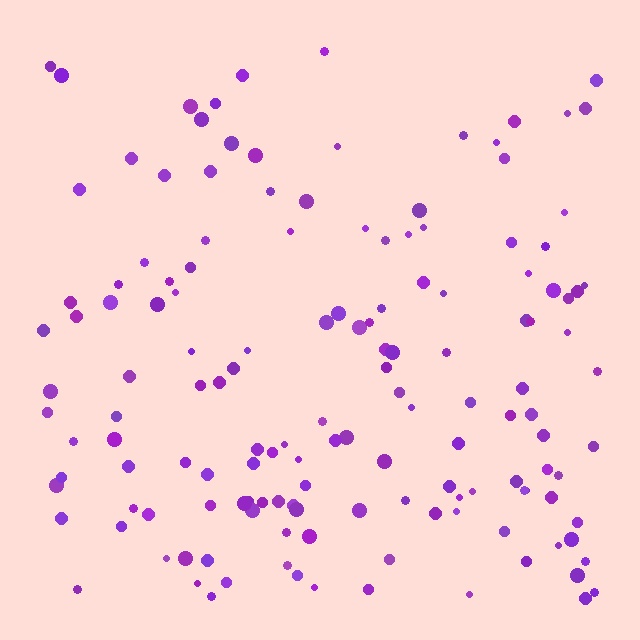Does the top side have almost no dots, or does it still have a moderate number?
Still a moderate number, just noticeably fewer than the bottom.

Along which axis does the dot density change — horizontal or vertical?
Vertical.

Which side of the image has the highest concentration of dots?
The bottom.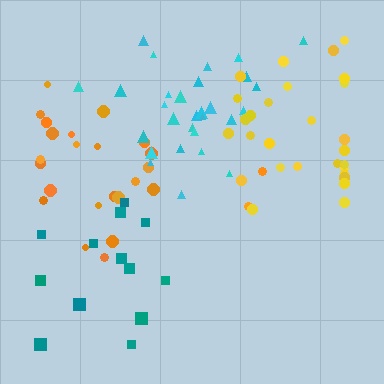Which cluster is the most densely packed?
Cyan.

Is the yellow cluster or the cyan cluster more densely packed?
Cyan.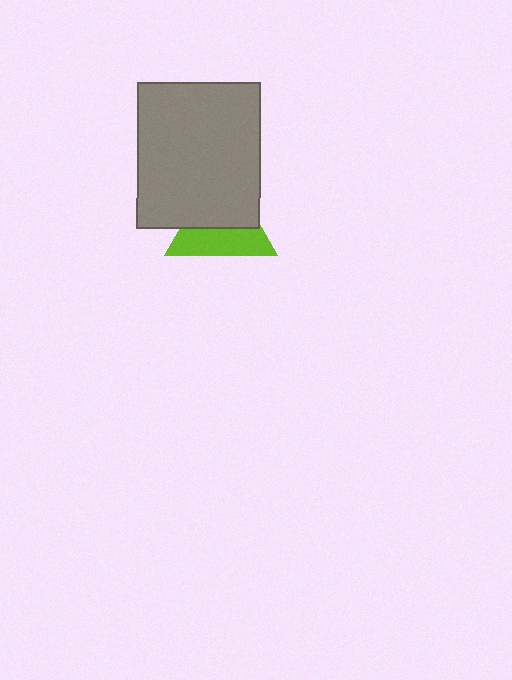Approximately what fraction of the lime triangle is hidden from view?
Roughly 54% of the lime triangle is hidden behind the gray rectangle.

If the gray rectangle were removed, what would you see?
You would see the complete lime triangle.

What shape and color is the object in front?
The object in front is a gray rectangle.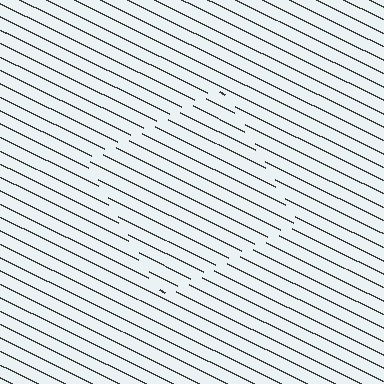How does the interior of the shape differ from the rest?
The interior of the shape contains the same grating, shifted by half a period — the contour is defined by the phase discontinuity where line-ends from the inner and outer gratings abut.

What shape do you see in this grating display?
An illusory square. The interior of the shape contains the same grating, shifted by half a period — the contour is defined by the phase discontinuity where line-ends from the inner and outer gratings abut.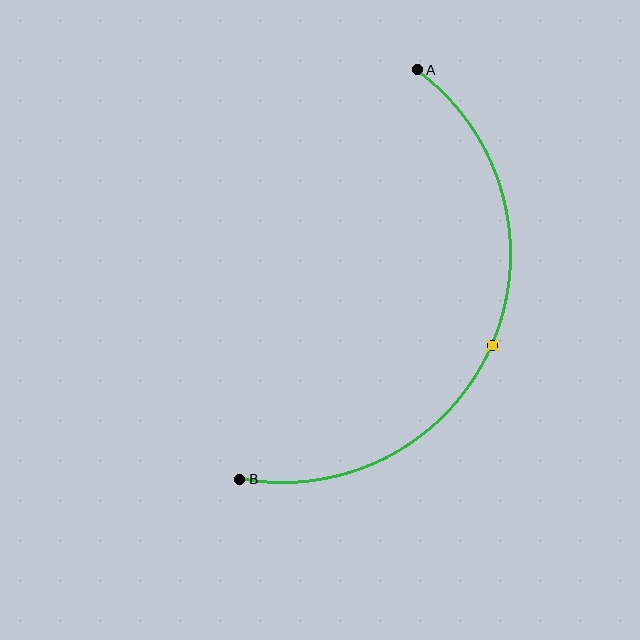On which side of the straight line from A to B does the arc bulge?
The arc bulges to the right of the straight line connecting A and B.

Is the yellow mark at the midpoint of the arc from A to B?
Yes. The yellow mark lies on the arc at equal arc-length from both A and B — it is the arc midpoint.